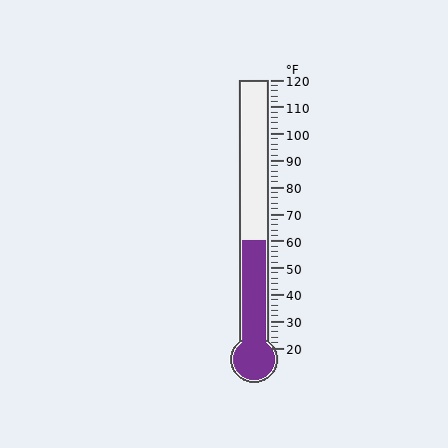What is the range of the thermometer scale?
The thermometer scale ranges from 20°F to 120°F.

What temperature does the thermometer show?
The thermometer shows approximately 60°F.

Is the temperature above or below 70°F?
The temperature is below 70°F.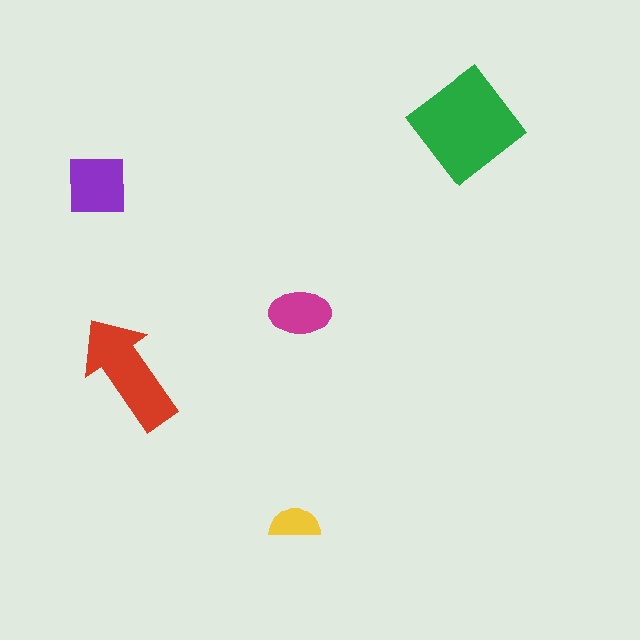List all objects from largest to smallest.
The green diamond, the red arrow, the purple square, the magenta ellipse, the yellow semicircle.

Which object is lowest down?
The yellow semicircle is bottommost.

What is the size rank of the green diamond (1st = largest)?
1st.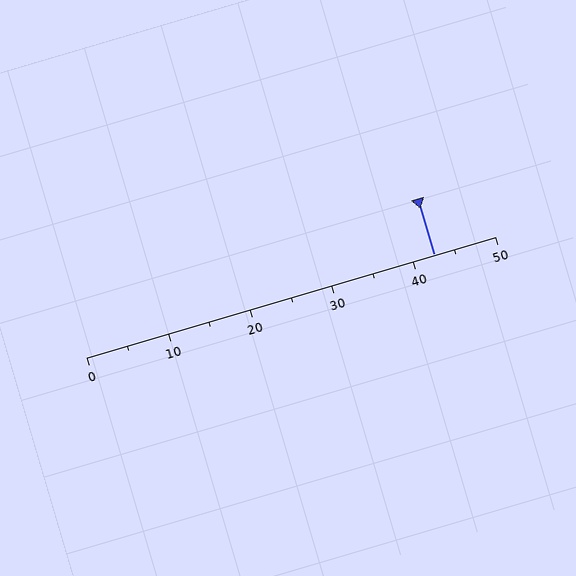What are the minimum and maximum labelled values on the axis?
The axis runs from 0 to 50.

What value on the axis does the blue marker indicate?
The marker indicates approximately 42.5.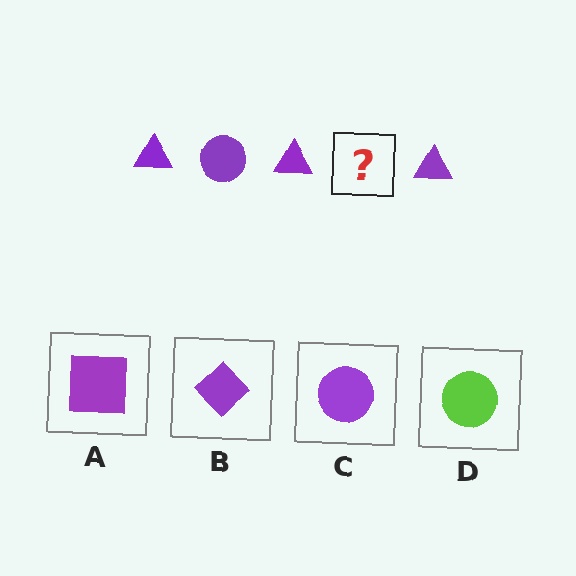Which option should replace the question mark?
Option C.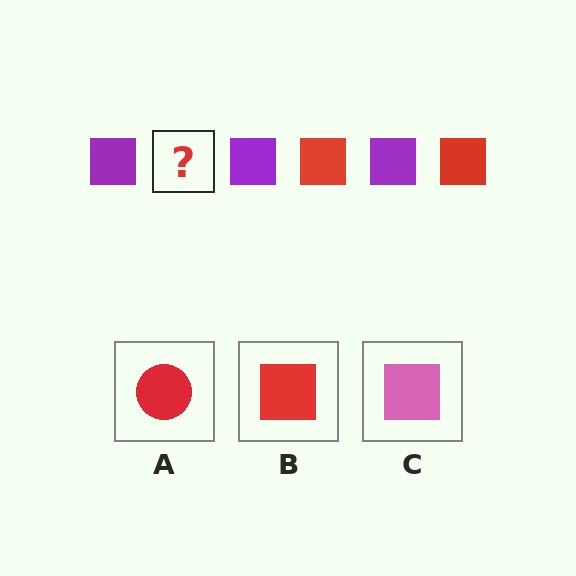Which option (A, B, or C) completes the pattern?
B.